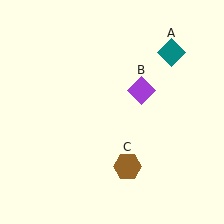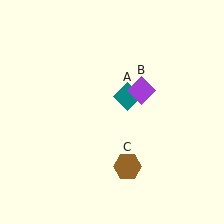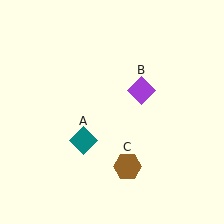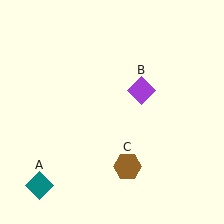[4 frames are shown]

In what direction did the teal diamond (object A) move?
The teal diamond (object A) moved down and to the left.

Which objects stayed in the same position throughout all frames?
Purple diamond (object B) and brown hexagon (object C) remained stationary.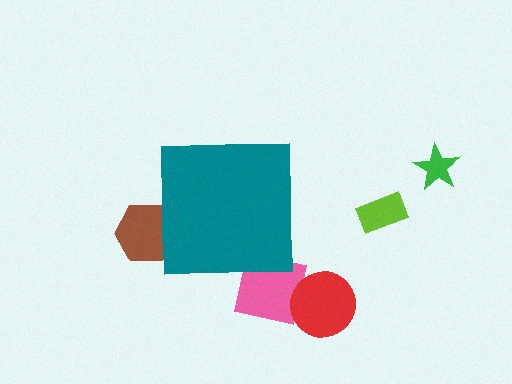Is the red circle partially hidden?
No, the red circle is fully visible.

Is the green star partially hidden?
No, the green star is fully visible.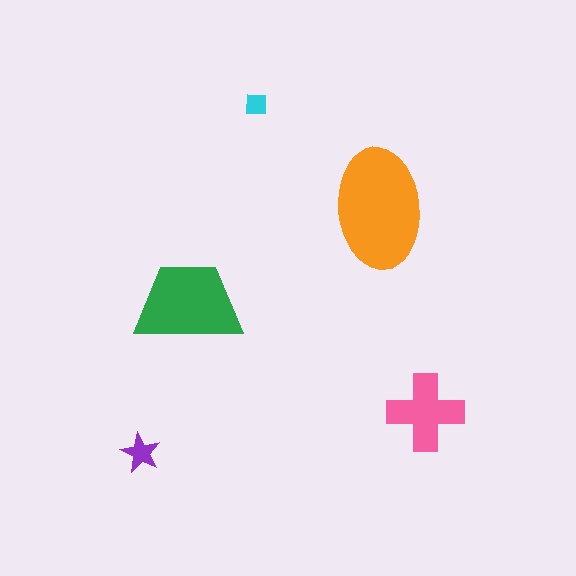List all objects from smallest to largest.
The cyan square, the purple star, the pink cross, the green trapezoid, the orange ellipse.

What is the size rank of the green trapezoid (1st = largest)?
2nd.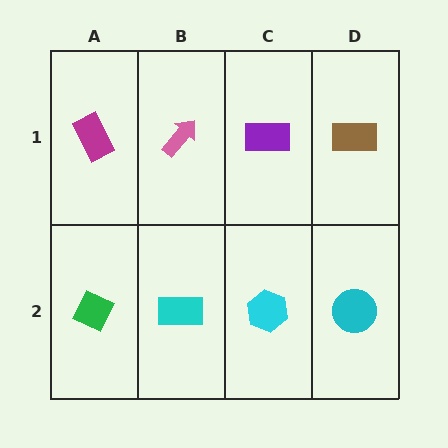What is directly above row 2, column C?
A purple rectangle.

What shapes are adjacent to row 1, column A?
A green diamond (row 2, column A), a pink arrow (row 1, column B).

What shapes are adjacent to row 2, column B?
A pink arrow (row 1, column B), a green diamond (row 2, column A), a cyan hexagon (row 2, column C).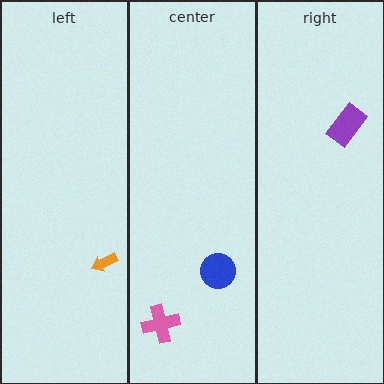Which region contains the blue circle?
The center region.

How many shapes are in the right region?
1.